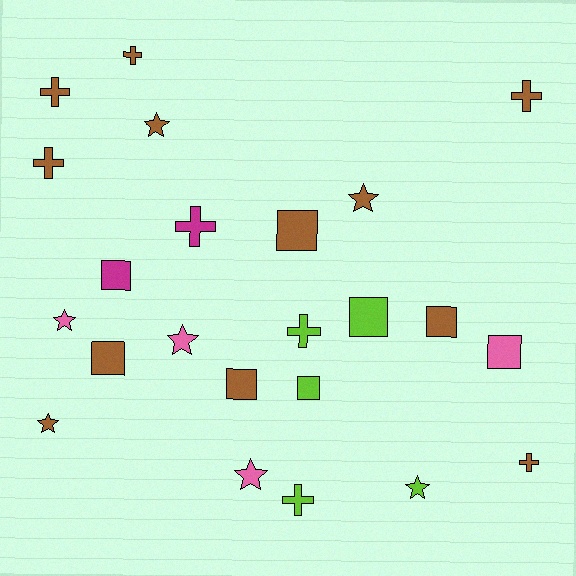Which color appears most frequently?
Brown, with 12 objects.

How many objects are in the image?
There are 23 objects.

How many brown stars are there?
There are 3 brown stars.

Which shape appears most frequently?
Square, with 8 objects.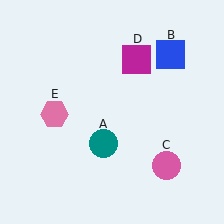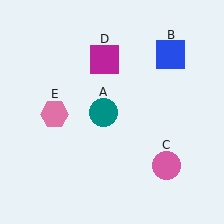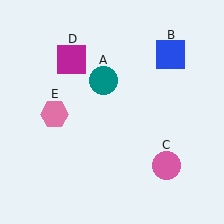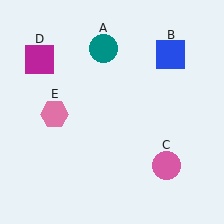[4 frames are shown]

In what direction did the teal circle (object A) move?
The teal circle (object A) moved up.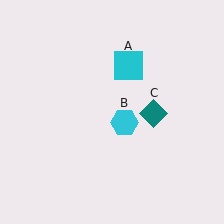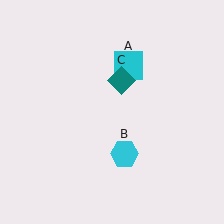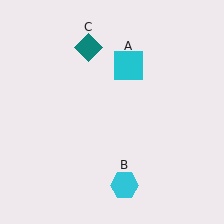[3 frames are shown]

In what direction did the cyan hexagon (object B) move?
The cyan hexagon (object B) moved down.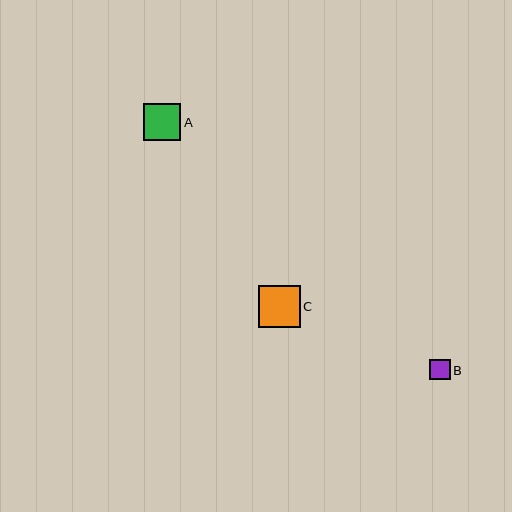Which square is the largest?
Square C is the largest with a size of approximately 42 pixels.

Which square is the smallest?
Square B is the smallest with a size of approximately 21 pixels.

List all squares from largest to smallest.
From largest to smallest: C, A, B.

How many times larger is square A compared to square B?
Square A is approximately 1.8 times the size of square B.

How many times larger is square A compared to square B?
Square A is approximately 1.8 times the size of square B.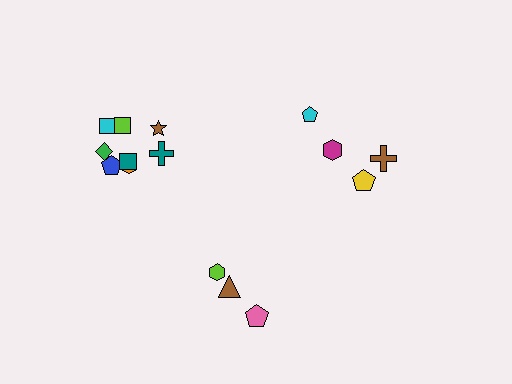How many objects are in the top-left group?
There are 8 objects.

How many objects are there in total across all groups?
There are 15 objects.